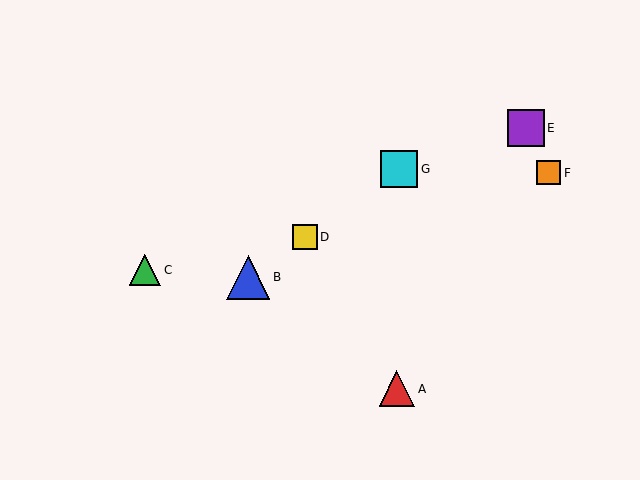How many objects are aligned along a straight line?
3 objects (B, D, G) are aligned along a straight line.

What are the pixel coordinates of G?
Object G is at (399, 169).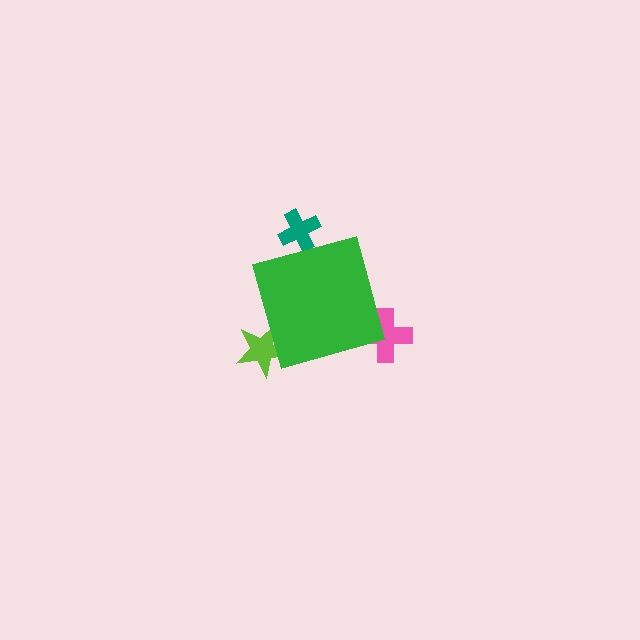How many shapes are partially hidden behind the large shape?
3 shapes are partially hidden.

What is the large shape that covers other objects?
A green diamond.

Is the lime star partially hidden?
Yes, the lime star is partially hidden behind the green diamond.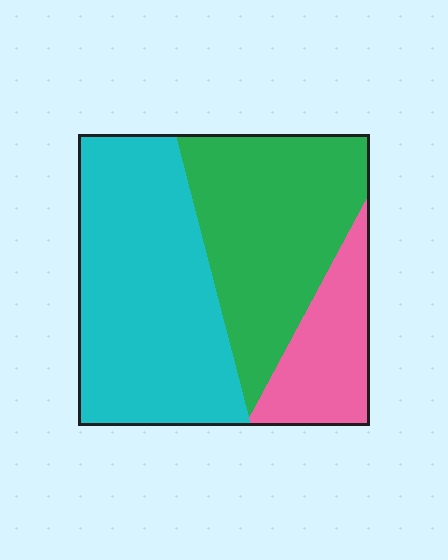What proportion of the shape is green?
Green covers roughly 35% of the shape.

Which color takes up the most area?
Cyan, at roughly 45%.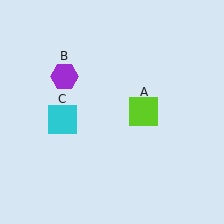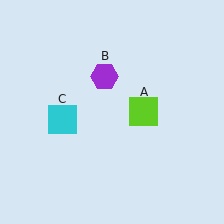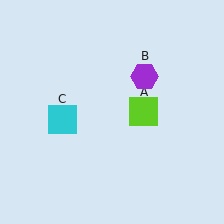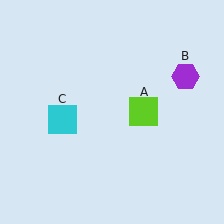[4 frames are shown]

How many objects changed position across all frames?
1 object changed position: purple hexagon (object B).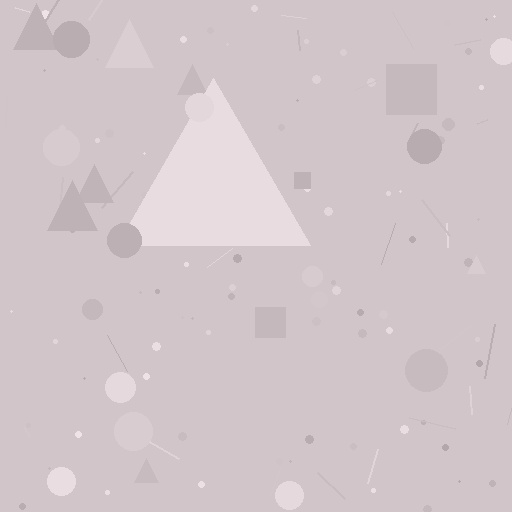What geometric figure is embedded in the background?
A triangle is embedded in the background.